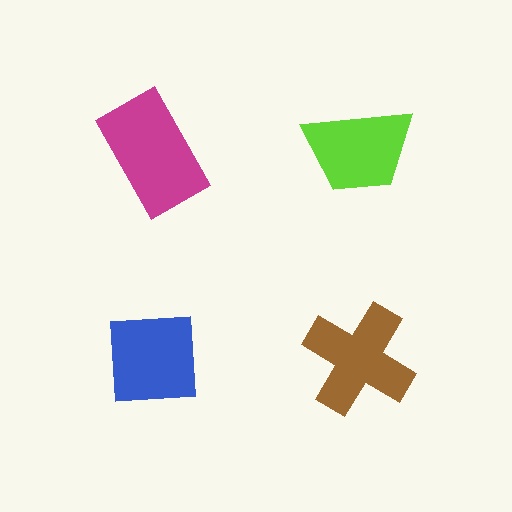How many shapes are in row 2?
2 shapes.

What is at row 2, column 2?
A brown cross.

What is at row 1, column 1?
A magenta rectangle.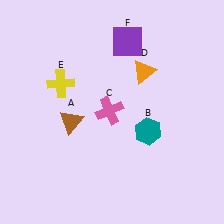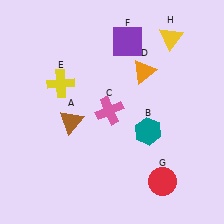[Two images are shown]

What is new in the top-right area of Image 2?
A yellow triangle (H) was added in the top-right area of Image 2.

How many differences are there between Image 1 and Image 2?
There are 2 differences between the two images.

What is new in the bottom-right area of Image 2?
A red circle (G) was added in the bottom-right area of Image 2.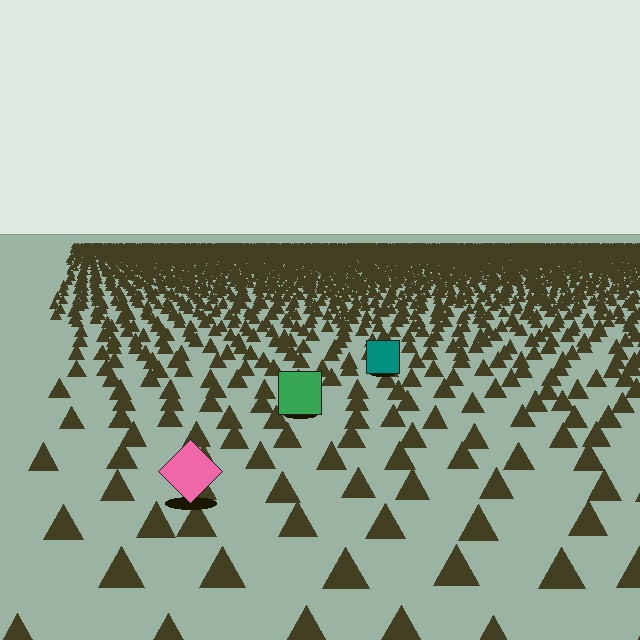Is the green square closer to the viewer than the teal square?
Yes. The green square is closer — you can tell from the texture gradient: the ground texture is coarser near it.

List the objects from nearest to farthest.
From nearest to farthest: the pink diamond, the green square, the teal square.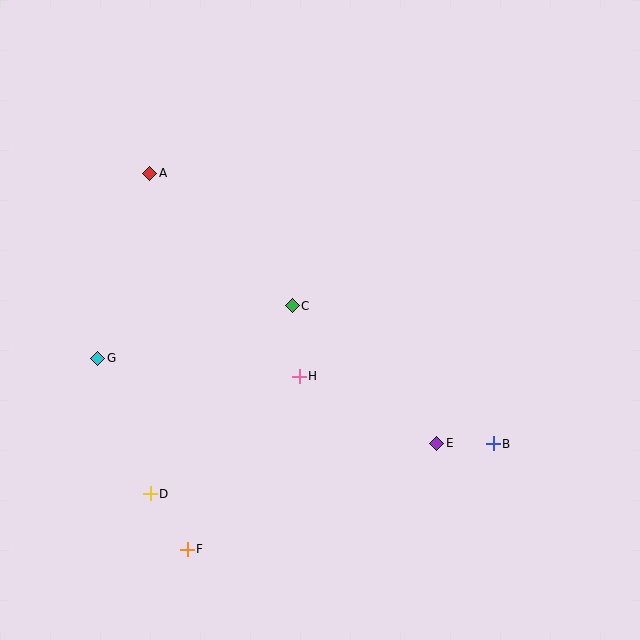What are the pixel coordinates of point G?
Point G is at (98, 358).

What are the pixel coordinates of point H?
Point H is at (299, 376).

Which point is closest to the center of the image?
Point C at (292, 306) is closest to the center.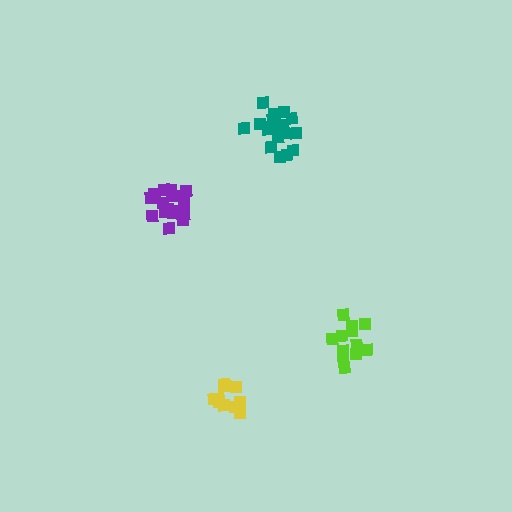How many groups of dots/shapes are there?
There are 4 groups.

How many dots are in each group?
Group 1: 12 dots, Group 2: 12 dots, Group 3: 18 dots, Group 4: 17 dots (59 total).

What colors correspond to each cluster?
The clusters are colored: lime, yellow, teal, purple.